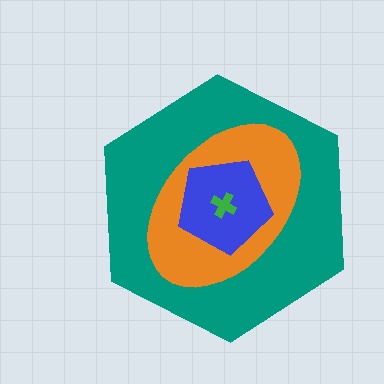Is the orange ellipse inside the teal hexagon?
Yes.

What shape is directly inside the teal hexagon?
The orange ellipse.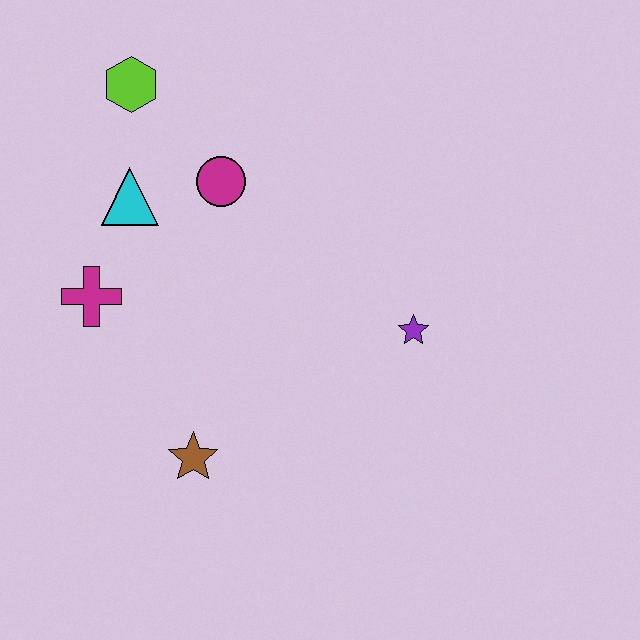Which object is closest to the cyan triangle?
The magenta circle is closest to the cyan triangle.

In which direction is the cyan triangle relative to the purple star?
The cyan triangle is to the left of the purple star.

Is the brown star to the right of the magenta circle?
No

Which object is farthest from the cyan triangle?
The purple star is farthest from the cyan triangle.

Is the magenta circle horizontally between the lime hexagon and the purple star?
Yes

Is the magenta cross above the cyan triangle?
No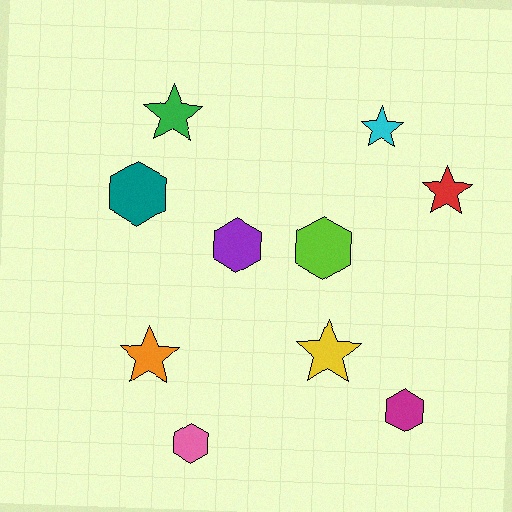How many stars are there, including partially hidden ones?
There are 5 stars.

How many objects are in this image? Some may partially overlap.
There are 10 objects.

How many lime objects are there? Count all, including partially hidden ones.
There is 1 lime object.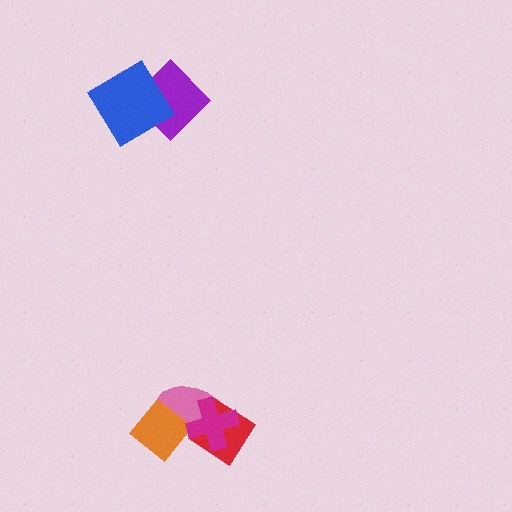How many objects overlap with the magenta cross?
3 objects overlap with the magenta cross.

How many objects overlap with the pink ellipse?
3 objects overlap with the pink ellipse.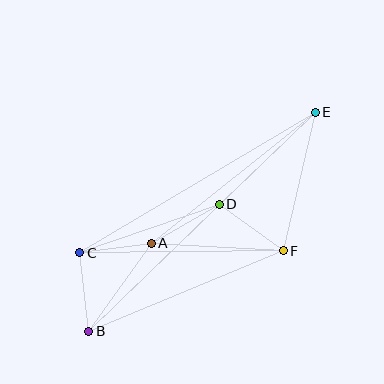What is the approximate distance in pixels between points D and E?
The distance between D and E is approximately 133 pixels.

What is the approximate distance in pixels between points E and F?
The distance between E and F is approximately 142 pixels.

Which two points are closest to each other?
Points A and C are closest to each other.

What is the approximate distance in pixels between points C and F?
The distance between C and F is approximately 203 pixels.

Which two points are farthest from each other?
Points B and E are farthest from each other.